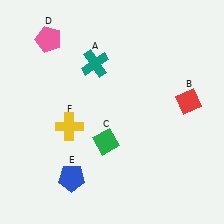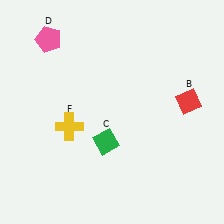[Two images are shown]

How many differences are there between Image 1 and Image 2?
There are 2 differences between the two images.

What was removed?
The teal cross (A), the blue pentagon (E) were removed in Image 2.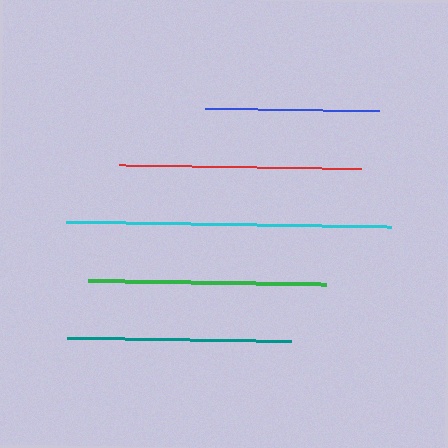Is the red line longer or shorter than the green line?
The red line is longer than the green line.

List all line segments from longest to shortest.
From longest to shortest: cyan, red, green, teal, blue.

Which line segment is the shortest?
The blue line is the shortest at approximately 174 pixels.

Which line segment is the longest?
The cyan line is the longest at approximately 325 pixels.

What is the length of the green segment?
The green segment is approximately 238 pixels long.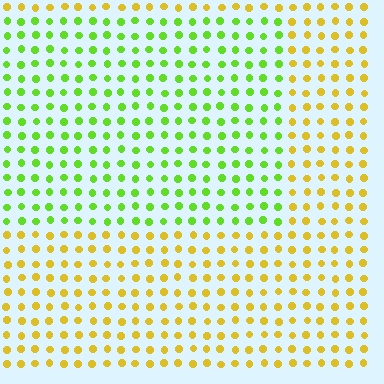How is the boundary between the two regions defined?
The boundary is defined purely by a slight shift in hue (about 50 degrees). Spacing, size, and orientation are identical on both sides.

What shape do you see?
I see a rectangle.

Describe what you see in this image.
The image is filled with small yellow elements in a uniform arrangement. A rectangle-shaped region is visible where the elements are tinted to a slightly different hue, forming a subtle color boundary.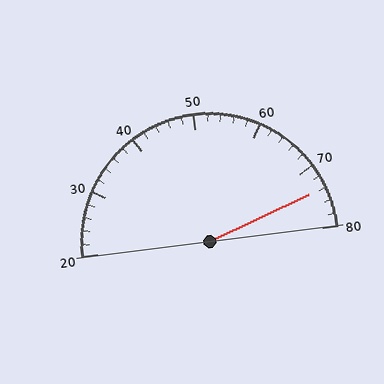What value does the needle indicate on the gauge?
The needle indicates approximately 74.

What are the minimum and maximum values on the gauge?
The gauge ranges from 20 to 80.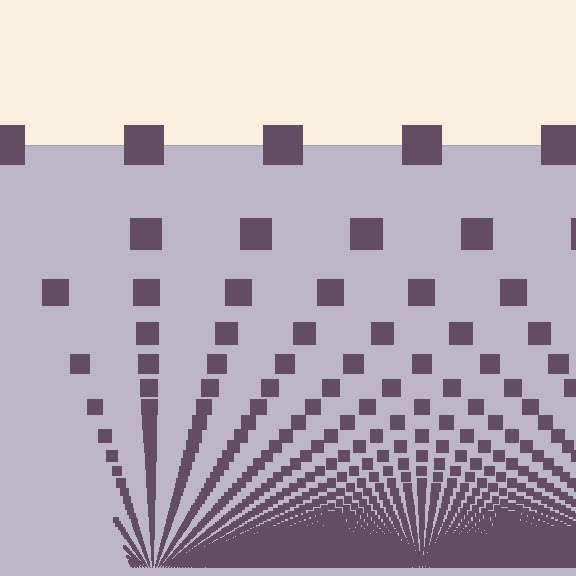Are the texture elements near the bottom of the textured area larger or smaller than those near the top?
Smaller. The gradient is inverted — elements near the bottom are smaller and denser.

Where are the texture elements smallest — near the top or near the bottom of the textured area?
Near the bottom.